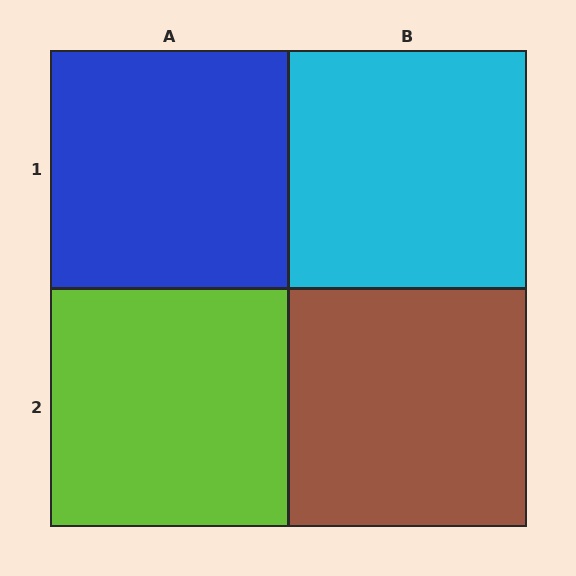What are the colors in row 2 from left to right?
Lime, brown.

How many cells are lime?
1 cell is lime.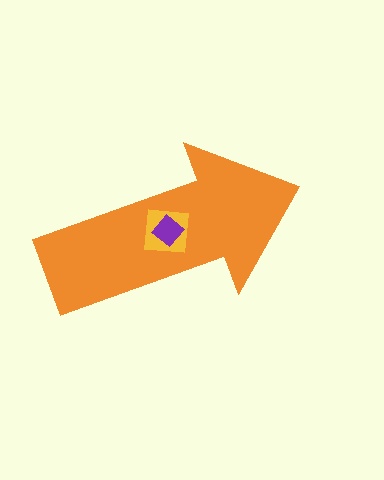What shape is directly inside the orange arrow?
The yellow square.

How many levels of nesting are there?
3.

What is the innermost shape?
The purple diamond.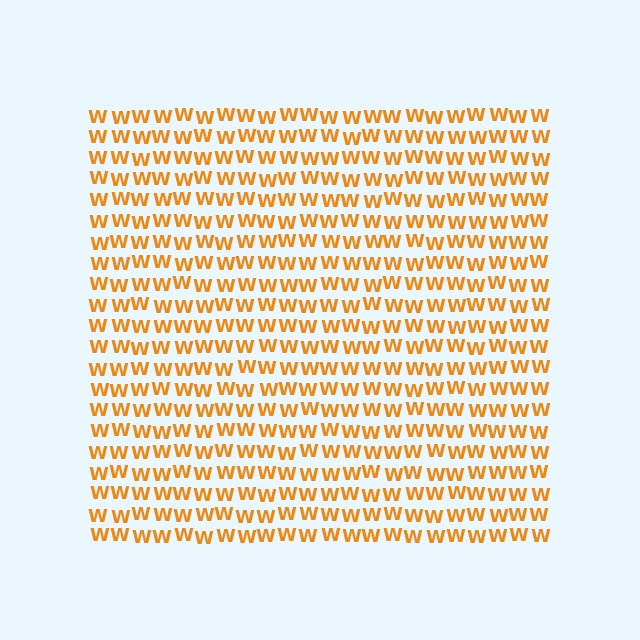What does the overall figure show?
The overall figure shows a square.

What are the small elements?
The small elements are letter W's.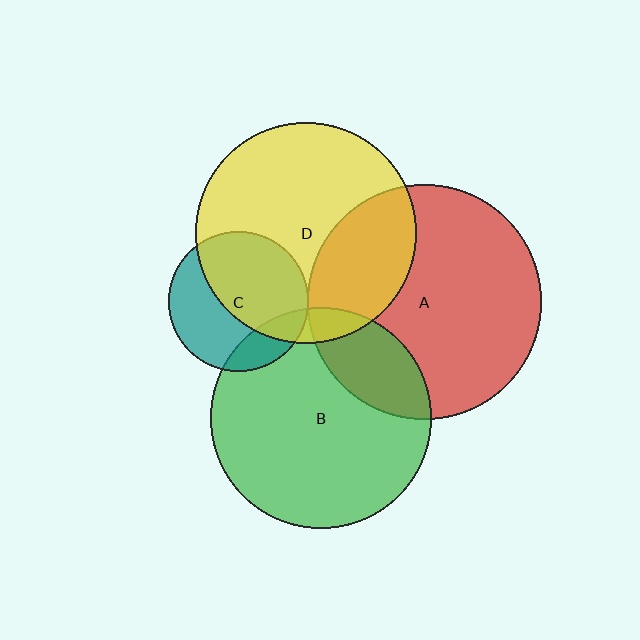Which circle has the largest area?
Circle A (red).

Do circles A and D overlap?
Yes.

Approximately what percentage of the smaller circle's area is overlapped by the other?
Approximately 30%.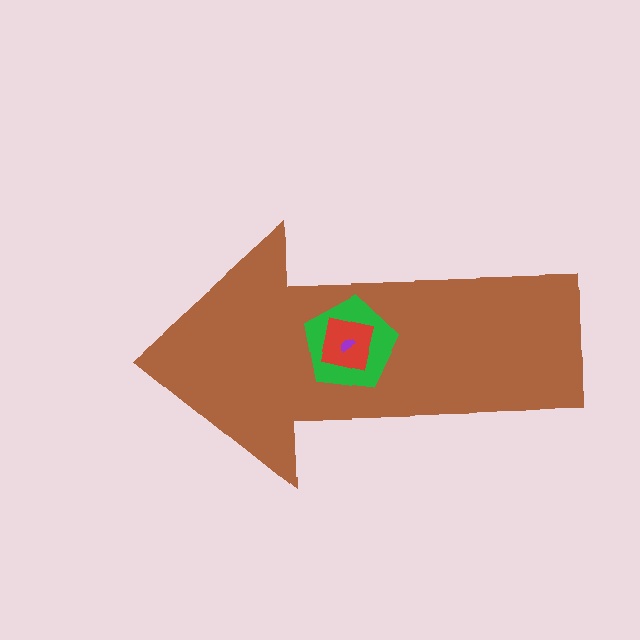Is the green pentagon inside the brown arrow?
Yes.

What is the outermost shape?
The brown arrow.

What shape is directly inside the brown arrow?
The green pentagon.